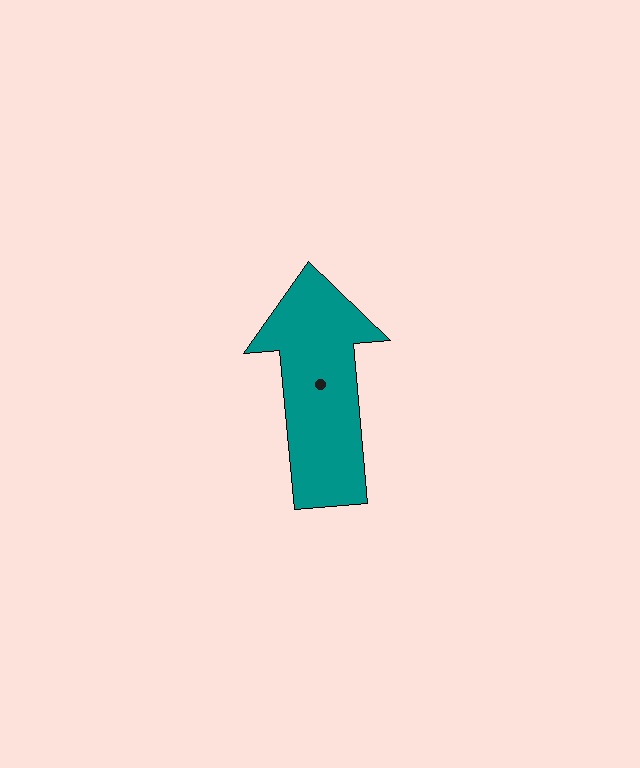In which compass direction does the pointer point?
North.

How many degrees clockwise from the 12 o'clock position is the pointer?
Approximately 355 degrees.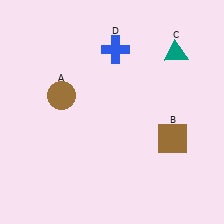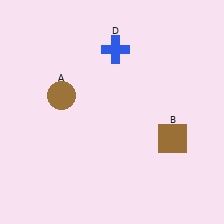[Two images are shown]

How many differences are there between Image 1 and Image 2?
There is 1 difference between the two images.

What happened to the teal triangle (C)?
The teal triangle (C) was removed in Image 2. It was in the top-right area of Image 1.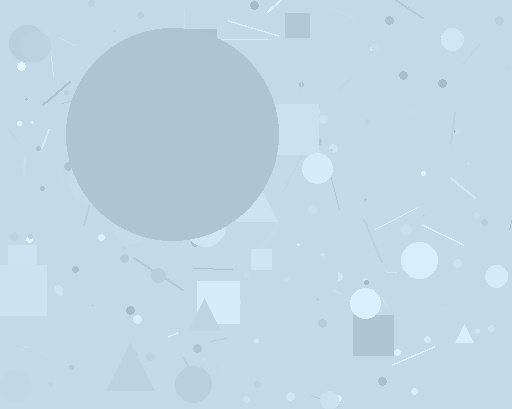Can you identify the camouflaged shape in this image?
The camouflaged shape is a circle.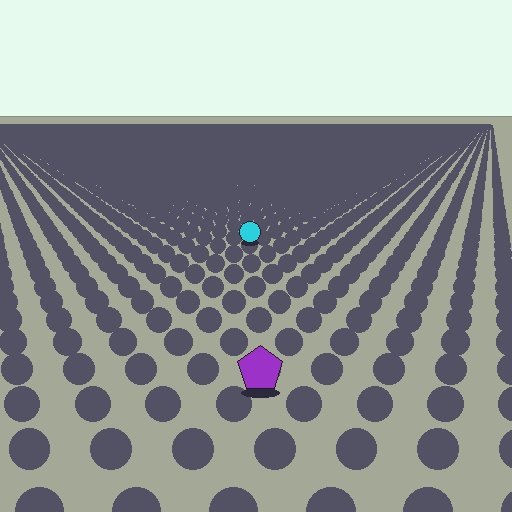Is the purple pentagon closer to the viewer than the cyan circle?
Yes. The purple pentagon is closer — you can tell from the texture gradient: the ground texture is coarser near it.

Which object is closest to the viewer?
The purple pentagon is closest. The texture marks near it are larger and more spread out.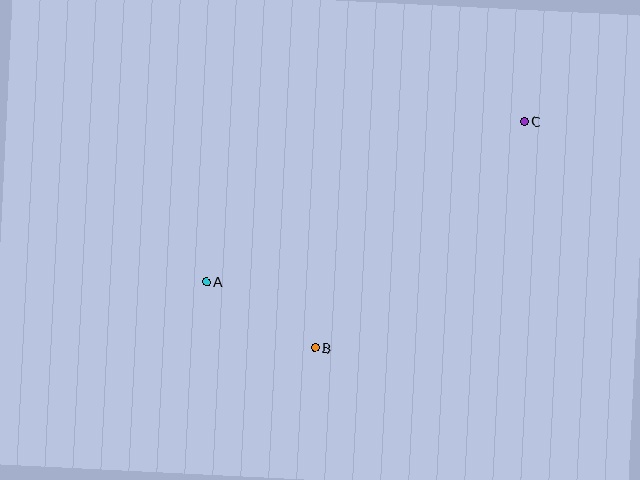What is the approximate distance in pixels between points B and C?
The distance between B and C is approximately 308 pixels.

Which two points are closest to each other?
Points A and B are closest to each other.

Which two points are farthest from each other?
Points A and C are farthest from each other.